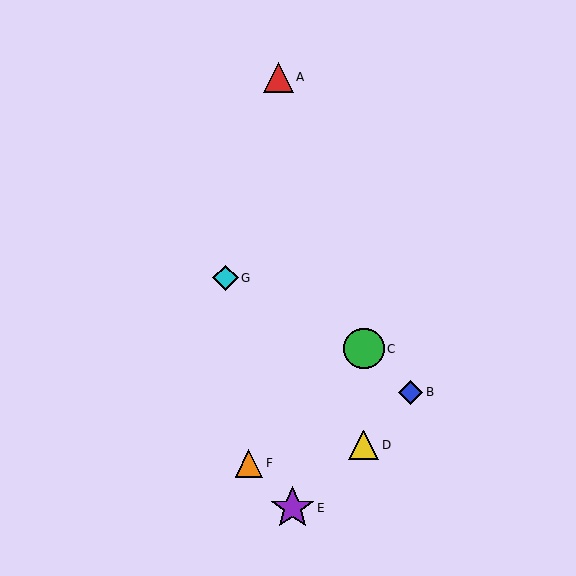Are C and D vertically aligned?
Yes, both are at x≈364.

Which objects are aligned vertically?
Objects C, D are aligned vertically.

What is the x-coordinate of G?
Object G is at x≈225.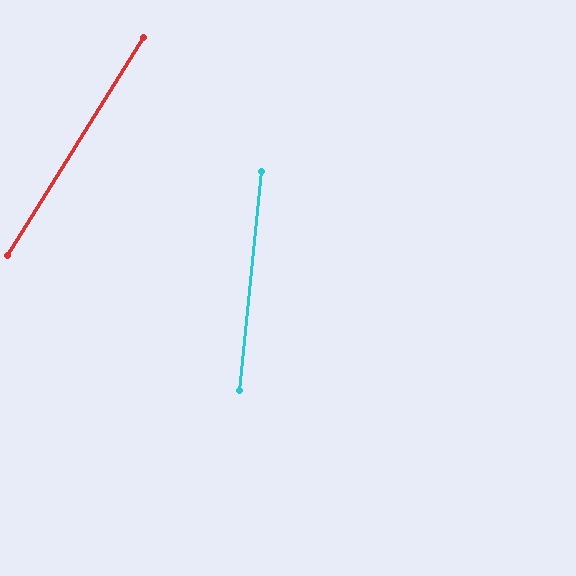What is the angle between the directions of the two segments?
Approximately 27 degrees.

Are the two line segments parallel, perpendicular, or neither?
Neither parallel nor perpendicular — they differ by about 27°.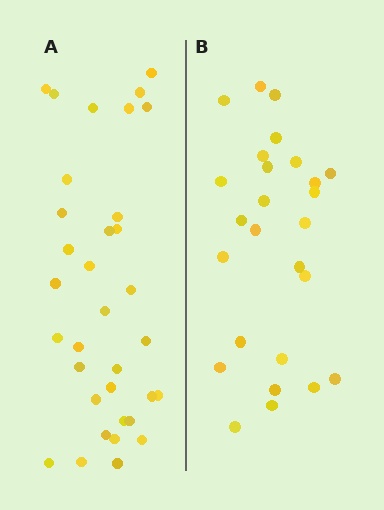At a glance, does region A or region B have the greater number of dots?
Region A (the left region) has more dots.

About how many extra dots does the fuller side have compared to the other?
Region A has roughly 8 or so more dots than region B.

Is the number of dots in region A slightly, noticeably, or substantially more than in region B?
Region A has noticeably more, but not dramatically so. The ratio is roughly 1.3 to 1.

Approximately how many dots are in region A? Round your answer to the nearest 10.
About 30 dots. (The exact count is 34, which rounds to 30.)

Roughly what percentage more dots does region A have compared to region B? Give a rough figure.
About 30% more.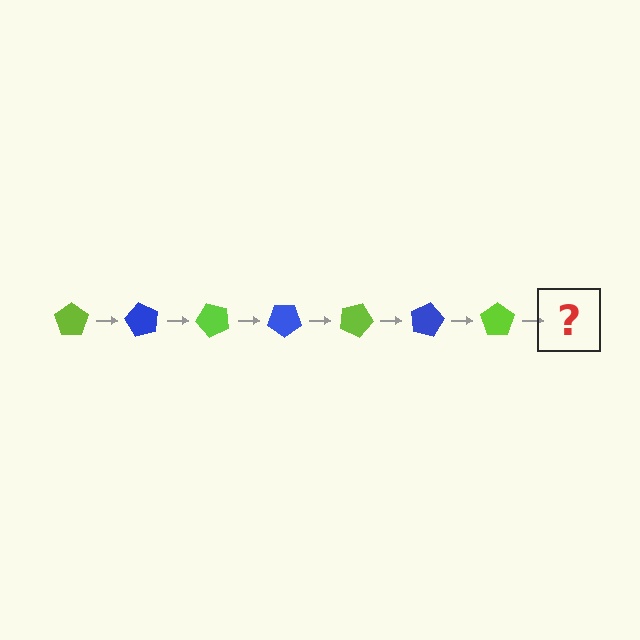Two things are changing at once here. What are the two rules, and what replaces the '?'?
The two rules are that it rotates 60 degrees each step and the color cycles through lime and blue. The '?' should be a blue pentagon, rotated 420 degrees from the start.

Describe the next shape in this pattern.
It should be a blue pentagon, rotated 420 degrees from the start.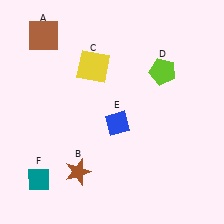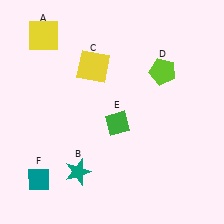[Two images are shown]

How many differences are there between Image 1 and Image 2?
There are 3 differences between the two images.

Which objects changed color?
A changed from brown to yellow. B changed from brown to teal. E changed from blue to green.